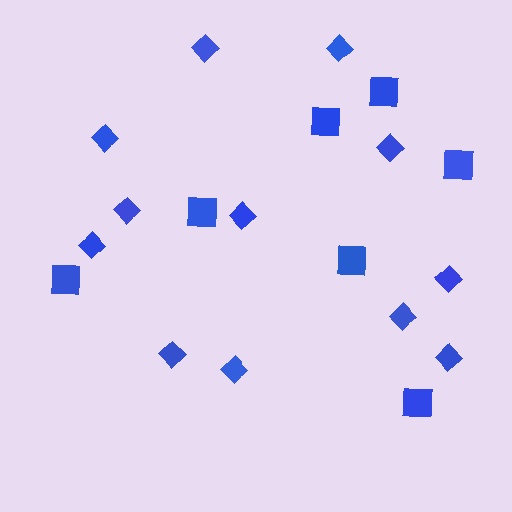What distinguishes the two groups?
There are 2 groups: one group of diamonds (12) and one group of squares (7).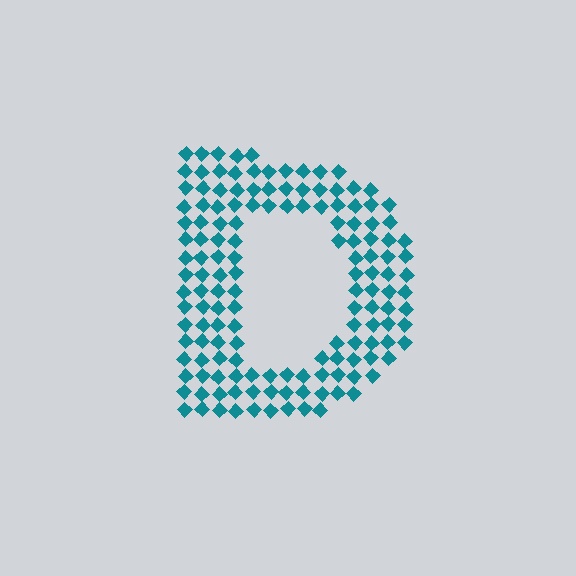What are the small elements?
The small elements are diamonds.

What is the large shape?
The large shape is the letter D.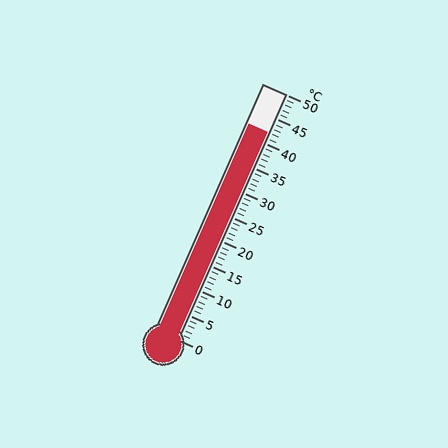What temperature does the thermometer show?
The thermometer shows approximately 42°C.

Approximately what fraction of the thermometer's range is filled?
The thermometer is filled to approximately 85% of its range.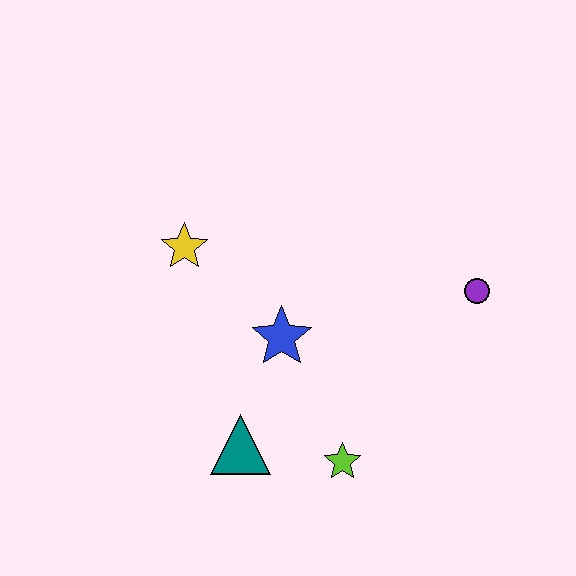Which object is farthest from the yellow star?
The purple circle is farthest from the yellow star.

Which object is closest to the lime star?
The teal triangle is closest to the lime star.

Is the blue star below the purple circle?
Yes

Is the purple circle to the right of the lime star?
Yes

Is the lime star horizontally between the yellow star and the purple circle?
Yes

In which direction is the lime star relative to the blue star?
The lime star is below the blue star.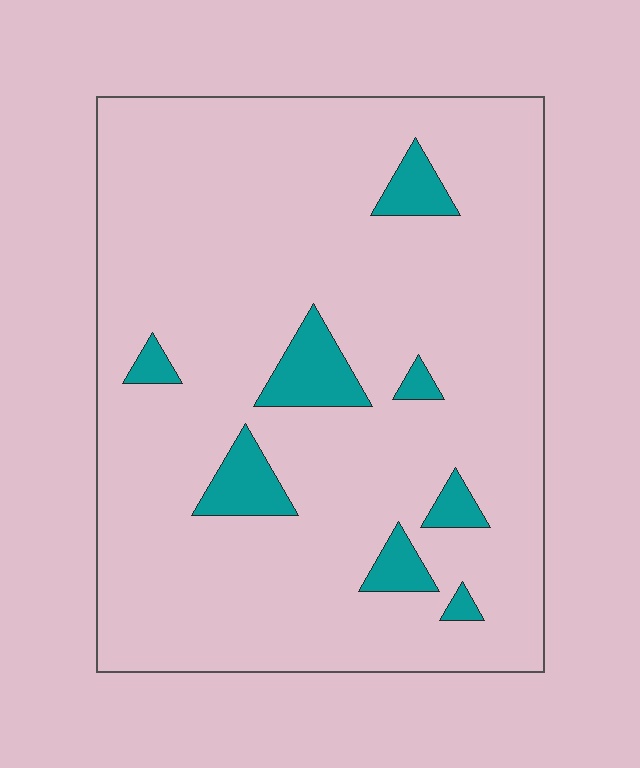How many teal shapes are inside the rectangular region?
8.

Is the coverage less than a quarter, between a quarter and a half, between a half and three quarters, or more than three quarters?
Less than a quarter.